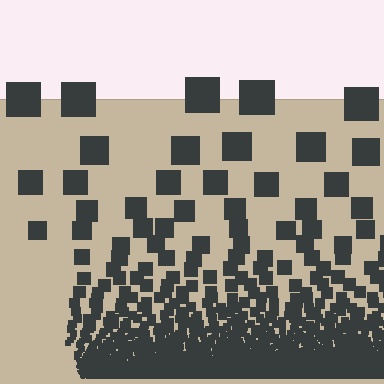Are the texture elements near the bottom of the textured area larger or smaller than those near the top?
Smaller. The gradient is inverted — elements near the bottom are smaller and denser.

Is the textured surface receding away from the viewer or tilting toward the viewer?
The surface appears to tilt toward the viewer. Texture elements get larger and sparser toward the top.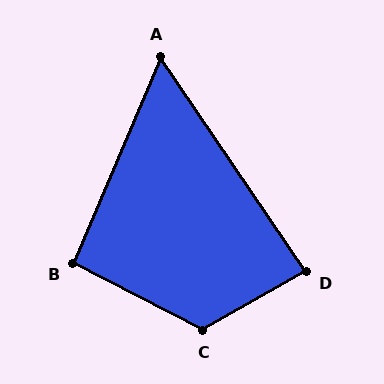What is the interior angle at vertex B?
Approximately 94 degrees (approximately right).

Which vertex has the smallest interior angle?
A, at approximately 57 degrees.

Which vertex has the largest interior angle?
C, at approximately 123 degrees.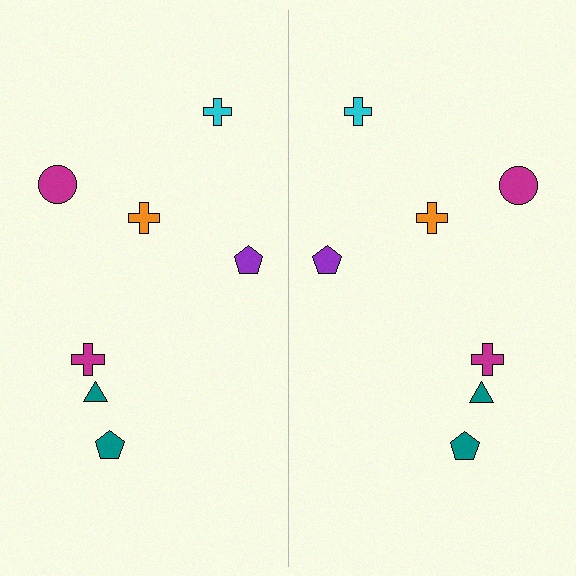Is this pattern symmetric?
Yes, this pattern has bilateral (reflection) symmetry.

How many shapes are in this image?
There are 14 shapes in this image.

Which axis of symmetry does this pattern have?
The pattern has a vertical axis of symmetry running through the center of the image.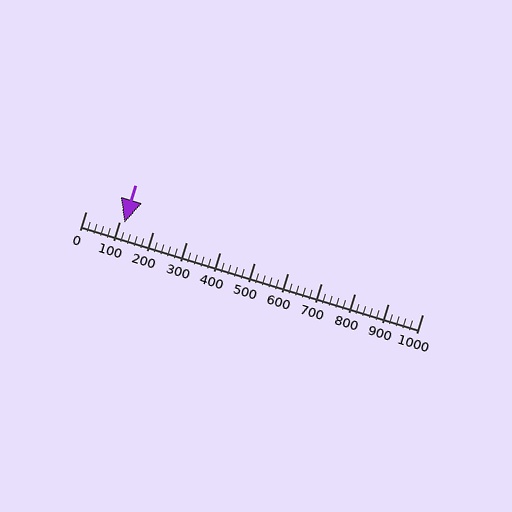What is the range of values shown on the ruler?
The ruler shows values from 0 to 1000.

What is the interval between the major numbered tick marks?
The major tick marks are spaced 100 units apart.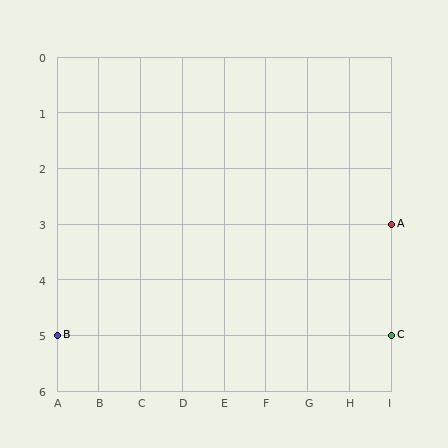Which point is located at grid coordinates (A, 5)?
Point B is at (A, 5).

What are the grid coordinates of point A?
Point A is at grid coordinates (I, 3).